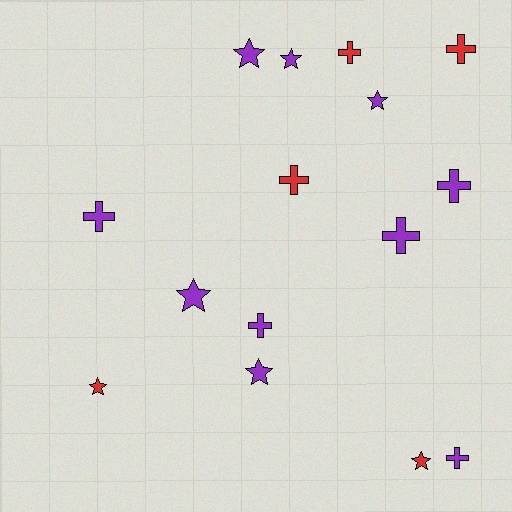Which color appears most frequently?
Purple, with 10 objects.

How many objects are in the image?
There are 15 objects.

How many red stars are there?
There are 2 red stars.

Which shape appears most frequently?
Cross, with 8 objects.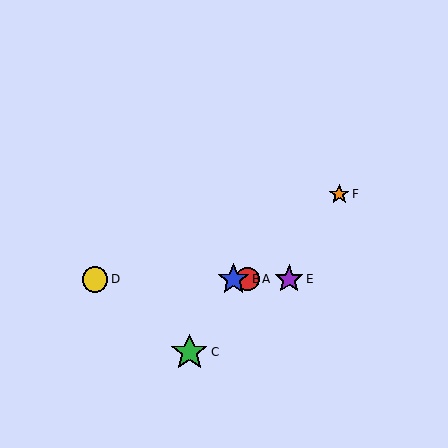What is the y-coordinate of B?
Object B is at y≈279.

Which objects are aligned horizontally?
Objects A, B, D, E are aligned horizontally.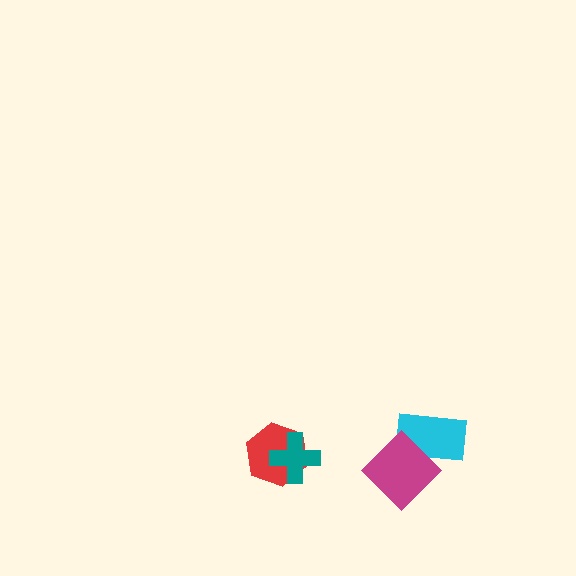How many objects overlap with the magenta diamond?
1 object overlaps with the magenta diamond.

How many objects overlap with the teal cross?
1 object overlaps with the teal cross.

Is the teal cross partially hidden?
No, no other shape covers it.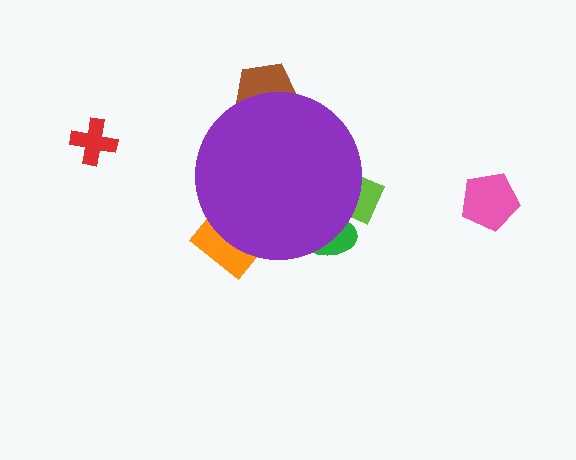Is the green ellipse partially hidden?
Yes, the green ellipse is partially hidden behind the purple circle.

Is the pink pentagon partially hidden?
No, the pink pentagon is fully visible.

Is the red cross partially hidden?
No, the red cross is fully visible.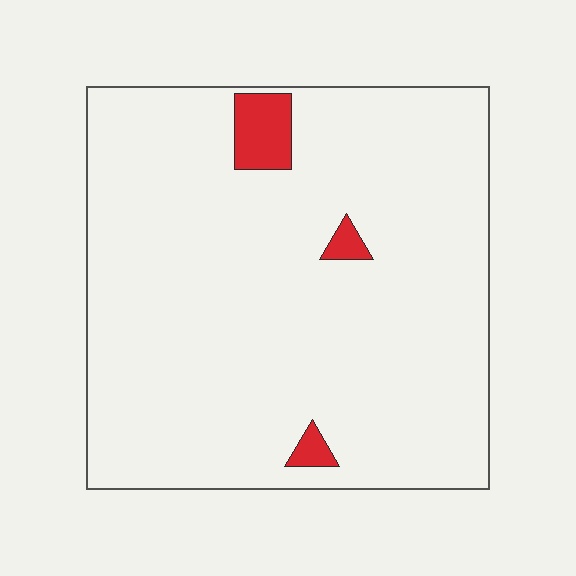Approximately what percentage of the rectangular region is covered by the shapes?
Approximately 5%.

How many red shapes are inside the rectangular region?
3.